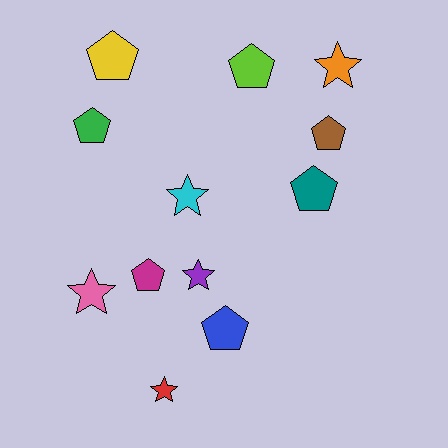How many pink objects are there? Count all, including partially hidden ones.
There is 1 pink object.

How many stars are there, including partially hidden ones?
There are 5 stars.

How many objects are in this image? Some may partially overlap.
There are 12 objects.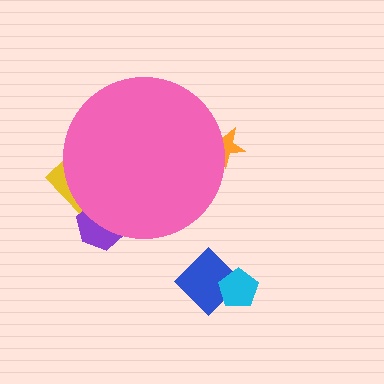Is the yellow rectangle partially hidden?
Yes, the yellow rectangle is partially hidden behind the pink circle.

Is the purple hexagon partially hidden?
Yes, the purple hexagon is partially hidden behind the pink circle.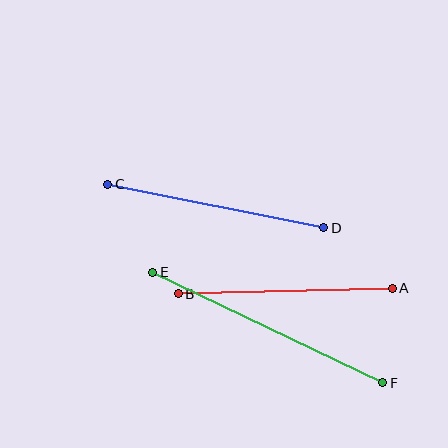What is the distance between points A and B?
The distance is approximately 214 pixels.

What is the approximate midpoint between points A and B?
The midpoint is at approximately (285, 291) pixels.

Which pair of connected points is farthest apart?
Points E and F are farthest apart.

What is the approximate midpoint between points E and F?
The midpoint is at approximately (268, 328) pixels.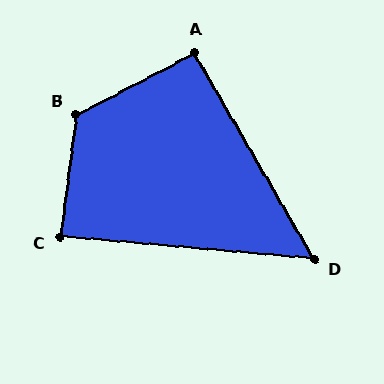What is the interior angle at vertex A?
Approximately 93 degrees (approximately right).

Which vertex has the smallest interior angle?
D, at approximately 55 degrees.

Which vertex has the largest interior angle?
B, at approximately 125 degrees.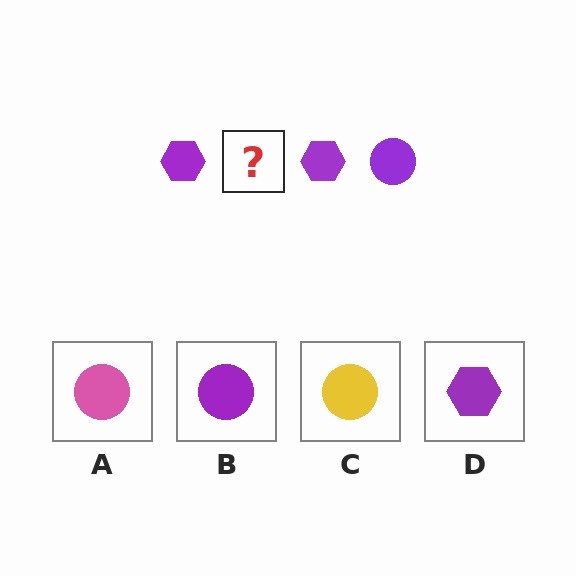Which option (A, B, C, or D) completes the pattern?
B.